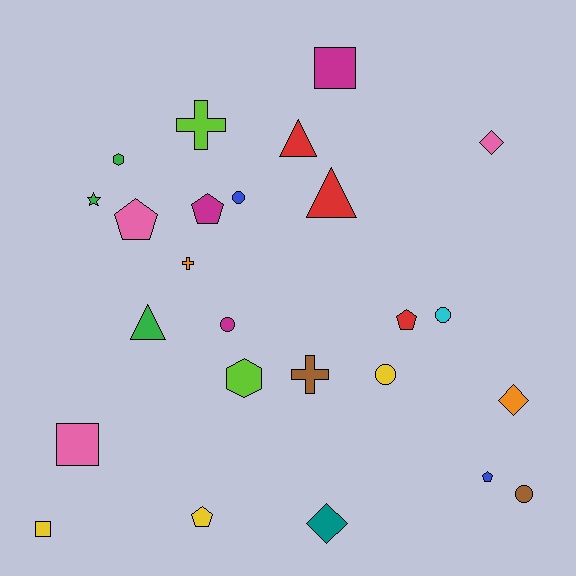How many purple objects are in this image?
There are no purple objects.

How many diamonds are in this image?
There are 3 diamonds.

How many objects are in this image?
There are 25 objects.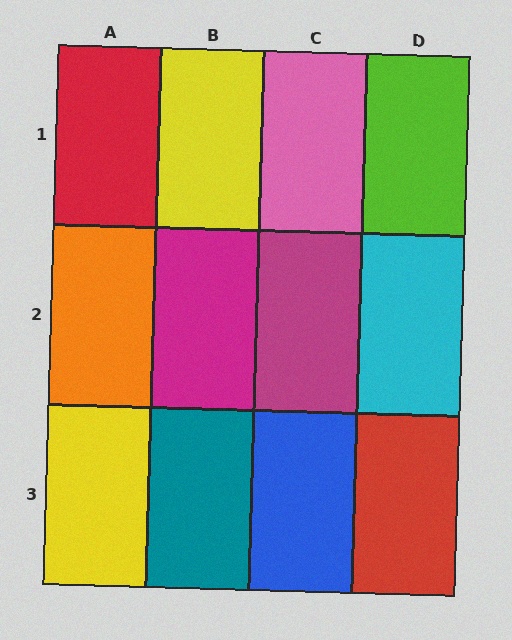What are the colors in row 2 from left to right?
Orange, magenta, magenta, cyan.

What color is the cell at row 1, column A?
Red.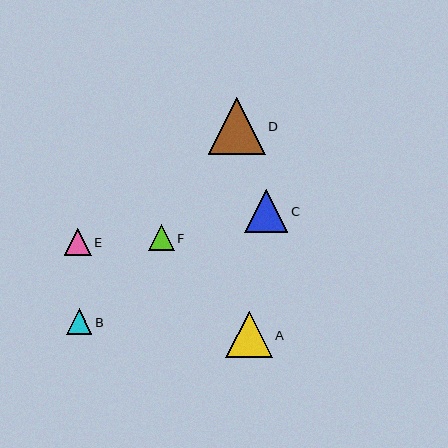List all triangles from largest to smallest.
From largest to smallest: D, A, C, E, F, B.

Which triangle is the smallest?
Triangle B is the smallest with a size of approximately 25 pixels.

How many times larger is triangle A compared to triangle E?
Triangle A is approximately 1.7 times the size of triangle E.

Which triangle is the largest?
Triangle D is the largest with a size of approximately 57 pixels.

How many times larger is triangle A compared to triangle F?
Triangle A is approximately 1.8 times the size of triangle F.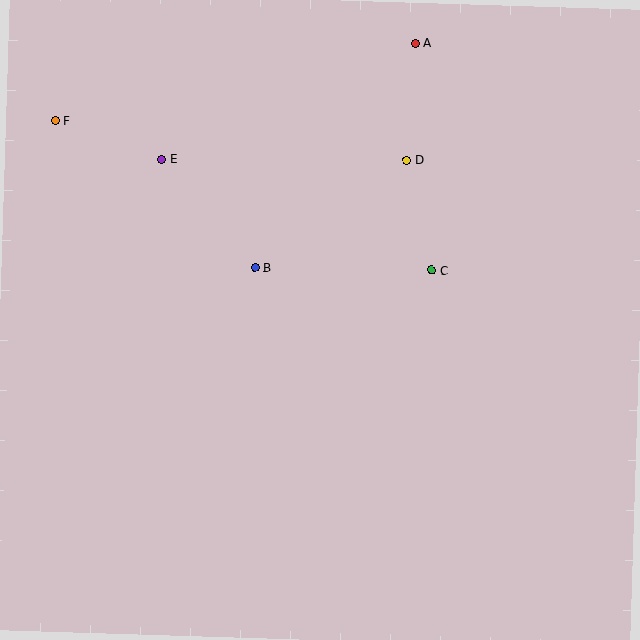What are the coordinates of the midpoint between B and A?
The midpoint between B and A is at (335, 156).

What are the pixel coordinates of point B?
Point B is at (255, 268).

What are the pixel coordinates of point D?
Point D is at (407, 160).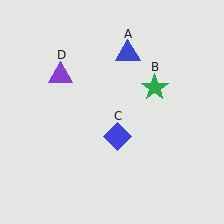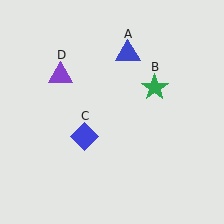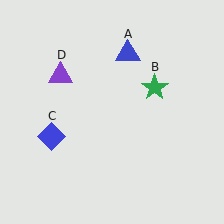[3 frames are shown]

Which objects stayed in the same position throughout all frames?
Blue triangle (object A) and green star (object B) and purple triangle (object D) remained stationary.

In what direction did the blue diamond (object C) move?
The blue diamond (object C) moved left.